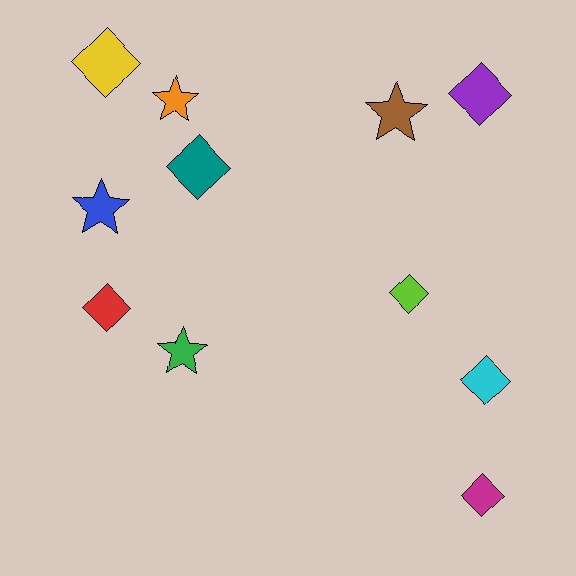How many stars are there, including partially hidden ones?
There are 4 stars.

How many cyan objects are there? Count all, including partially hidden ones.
There is 1 cyan object.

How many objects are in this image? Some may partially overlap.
There are 11 objects.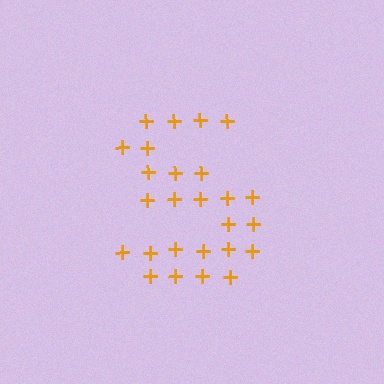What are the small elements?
The small elements are plus signs.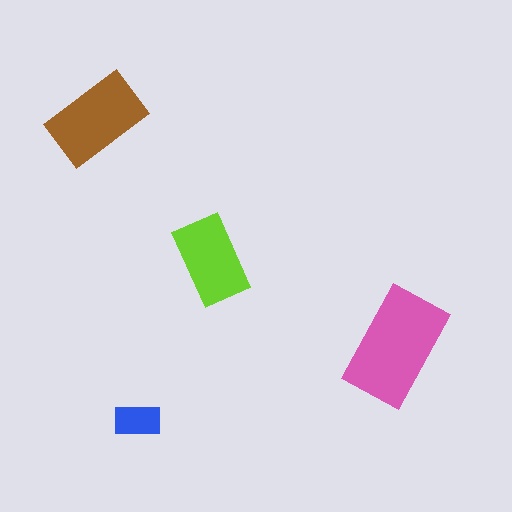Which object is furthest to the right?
The pink rectangle is rightmost.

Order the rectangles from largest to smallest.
the pink one, the brown one, the lime one, the blue one.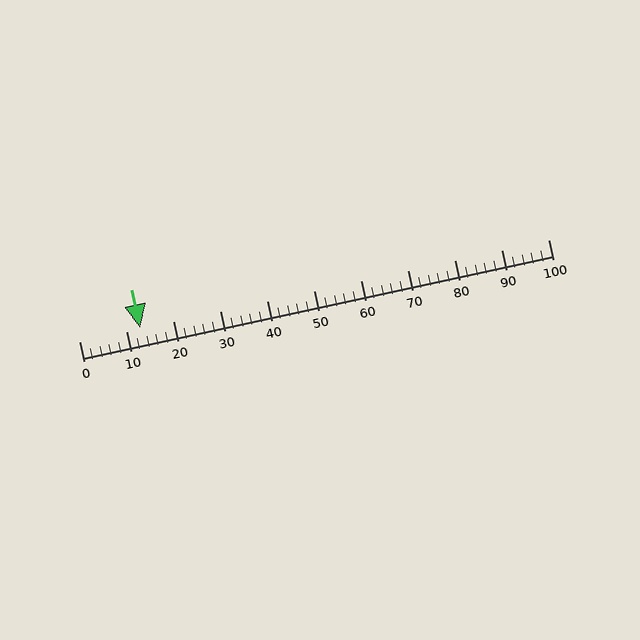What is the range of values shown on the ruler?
The ruler shows values from 0 to 100.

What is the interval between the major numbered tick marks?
The major tick marks are spaced 10 units apart.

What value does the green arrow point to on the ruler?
The green arrow points to approximately 13.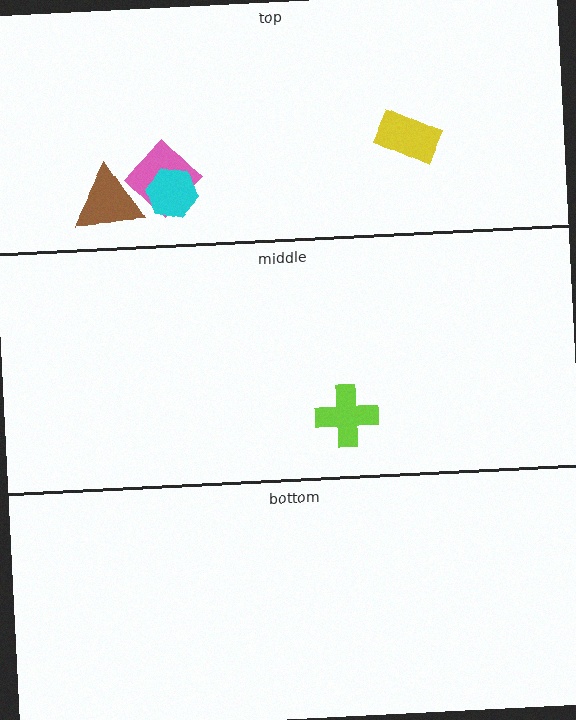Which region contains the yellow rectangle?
The top region.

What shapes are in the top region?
The pink diamond, the cyan hexagon, the brown triangle, the yellow rectangle.